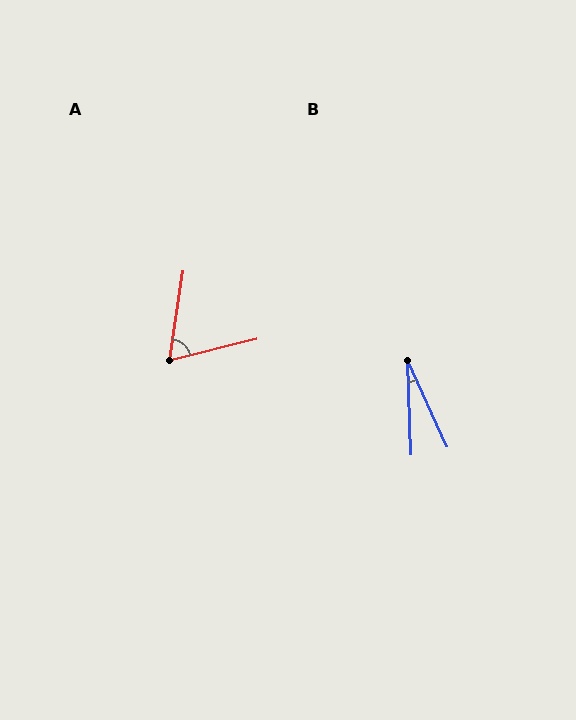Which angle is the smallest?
B, at approximately 22 degrees.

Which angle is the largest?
A, at approximately 67 degrees.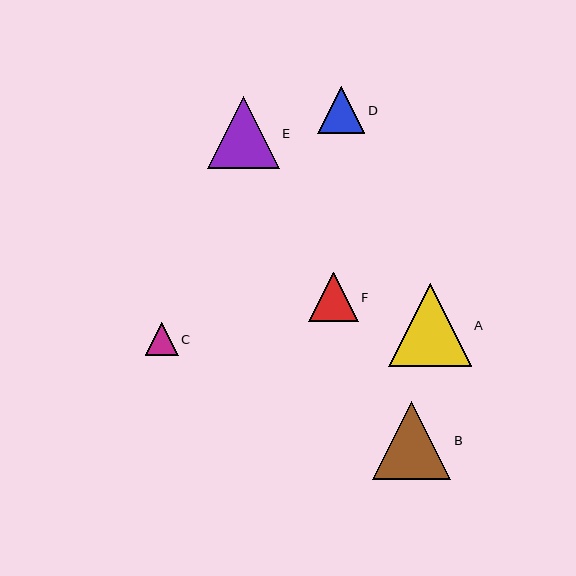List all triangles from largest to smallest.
From largest to smallest: A, B, E, F, D, C.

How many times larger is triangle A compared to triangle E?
Triangle A is approximately 1.1 times the size of triangle E.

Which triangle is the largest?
Triangle A is the largest with a size of approximately 82 pixels.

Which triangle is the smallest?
Triangle C is the smallest with a size of approximately 33 pixels.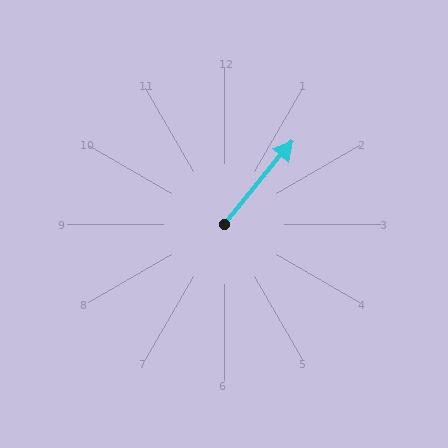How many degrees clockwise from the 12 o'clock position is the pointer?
Approximately 40 degrees.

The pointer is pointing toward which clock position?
Roughly 1 o'clock.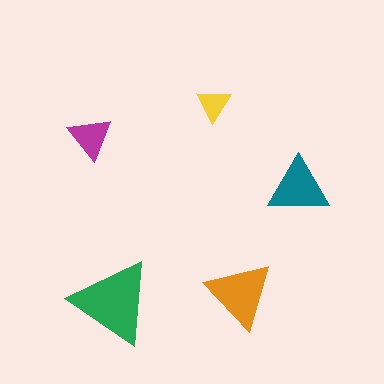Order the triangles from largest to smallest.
the green one, the orange one, the teal one, the magenta one, the yellow one.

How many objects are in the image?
There are 5 objects in the image.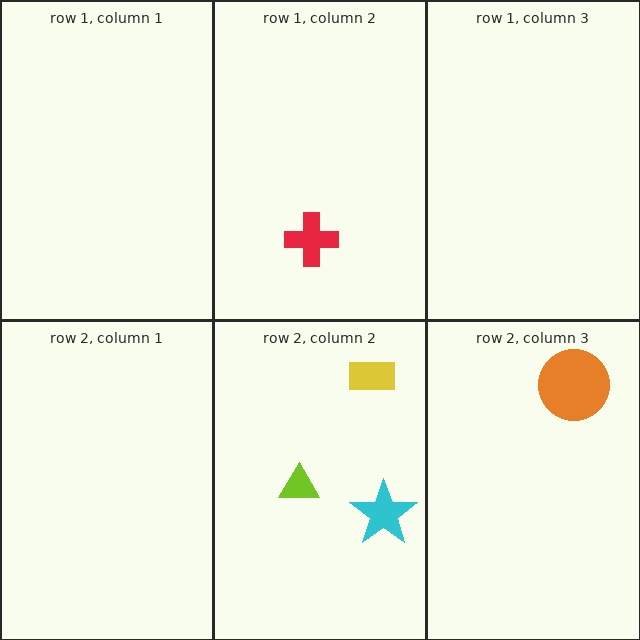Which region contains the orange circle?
The row 2, column 3 region.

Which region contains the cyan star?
The row 2, column 2 region.